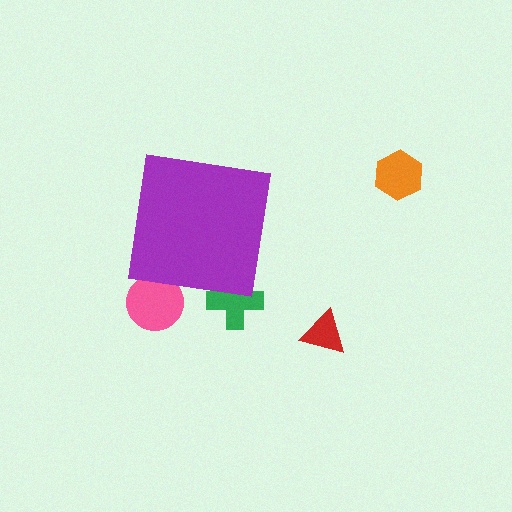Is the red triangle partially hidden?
No, the red triangle is fully visible.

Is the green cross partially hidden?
Yes, the green cross is partially hidden behind the purple square.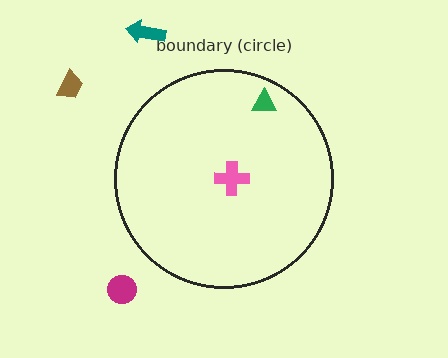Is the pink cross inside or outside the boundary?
Inside.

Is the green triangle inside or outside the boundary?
Inside.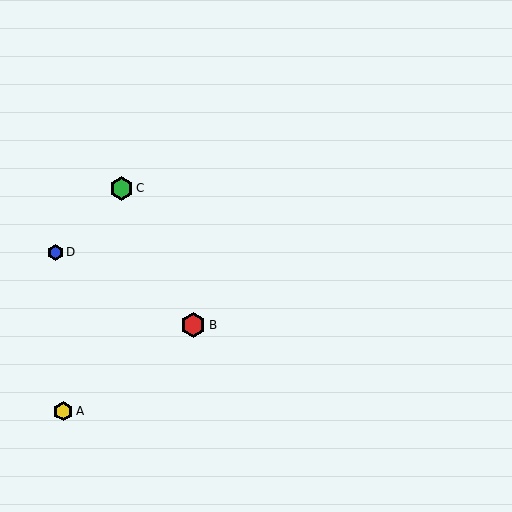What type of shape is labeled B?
Shape B is a red hexagon.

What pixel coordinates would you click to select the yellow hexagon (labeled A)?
Click at (63, 411) to select the yellow hexagon A.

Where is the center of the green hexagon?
The center of the green hexagon is at (121, 188).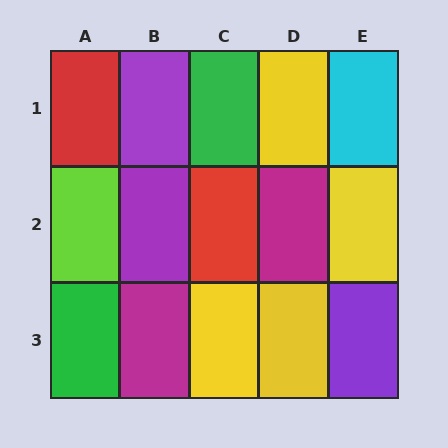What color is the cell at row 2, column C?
Red.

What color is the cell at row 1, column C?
Green.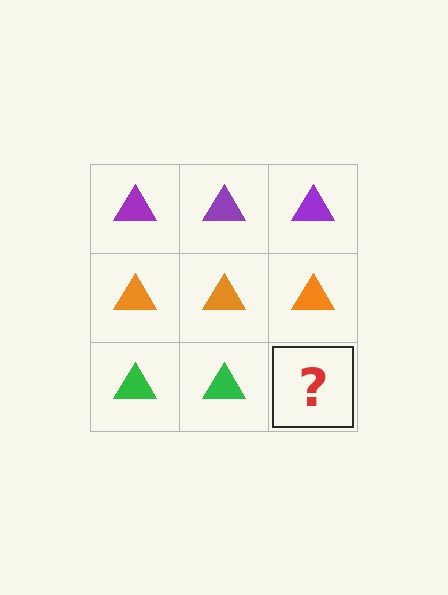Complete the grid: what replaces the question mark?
The question mark should be replaced with a green triangle.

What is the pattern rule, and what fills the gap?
The rule is that each row has a consistent color. The gap should be filled with a green triangle.